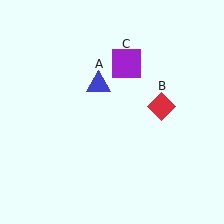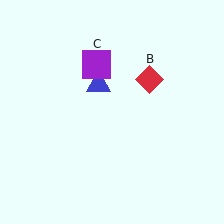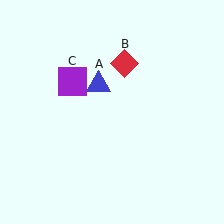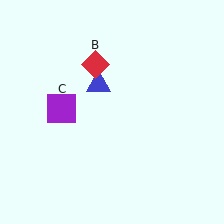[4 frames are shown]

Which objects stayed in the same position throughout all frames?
Blue triangle (object A) remained stationary.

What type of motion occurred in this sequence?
The red diamond (object B), purple square (object C) rotated counterclockwise around the center of the scene.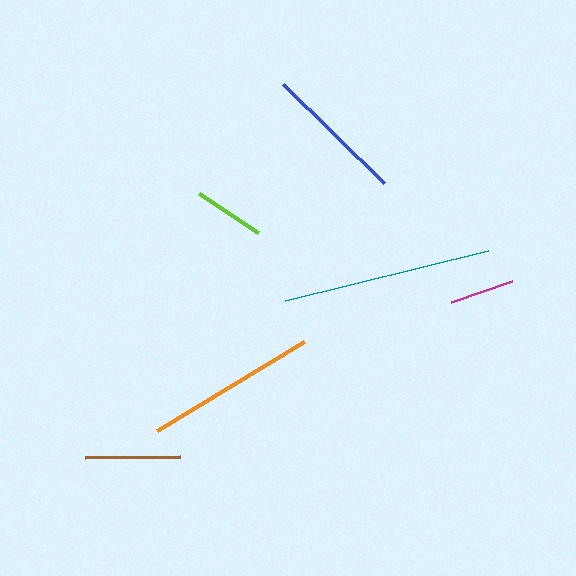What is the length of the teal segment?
The teal segment is approximately 209 pixels long.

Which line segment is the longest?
The teal line is the longest at approximately 209 pixels.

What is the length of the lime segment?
The lime segment is approximately 71 pixels long.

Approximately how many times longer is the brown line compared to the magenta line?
The brown line is approximately 1.5 times the length of the magenta line.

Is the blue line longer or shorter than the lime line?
The blue line is longer than the lime line.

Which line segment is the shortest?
The magenta line is the shortest at approximately 64 pixels.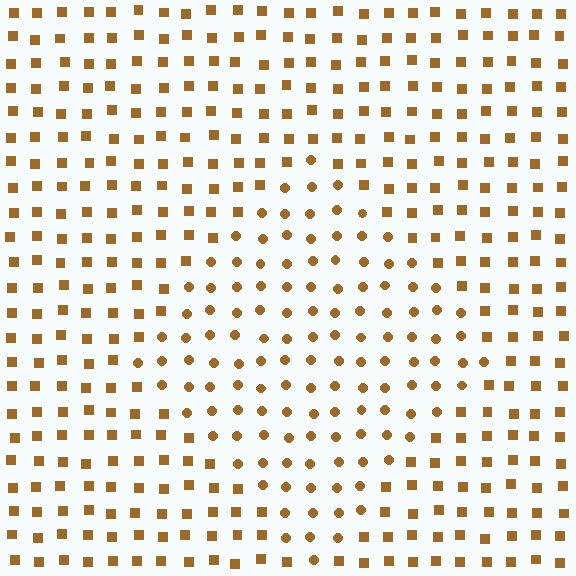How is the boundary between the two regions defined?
The boundary is defined by a change in element shape: circles inside vs. squares outside. All elements share the same color and spacing.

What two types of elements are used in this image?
The image uses circles inside the diamond region and squares outside it.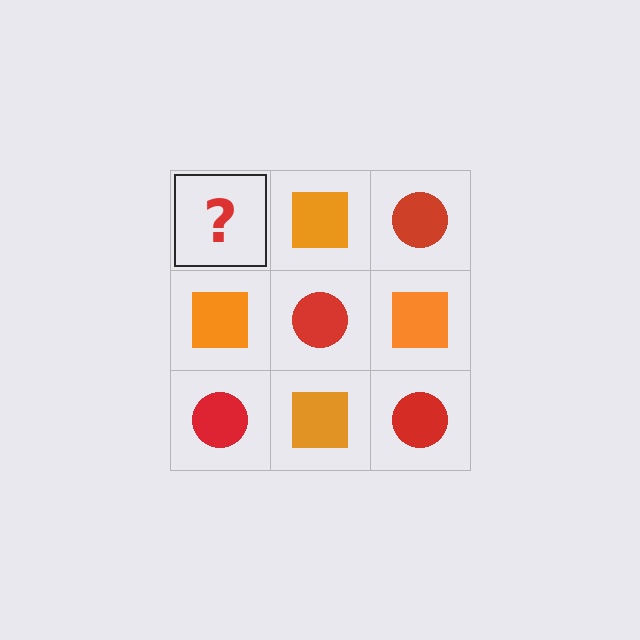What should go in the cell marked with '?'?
The missing cell should contain a red circle.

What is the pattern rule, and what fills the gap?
The rule is that it alternates red circle and orange square in a checkerboard pattern. The gap should be filled with a red circle.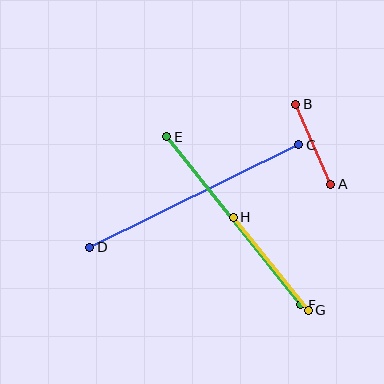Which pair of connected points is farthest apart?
Points C and D are farthest apart.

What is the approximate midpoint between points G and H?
The midpoint is at approximately (271, 264) pixels.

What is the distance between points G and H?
The distance is approximately 119 pixels.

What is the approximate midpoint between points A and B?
The midpoint is at approximately (313, 144) pixels.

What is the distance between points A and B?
The distance is approximately 87 pixels.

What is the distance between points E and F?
The distance is approximately 215 pixels.